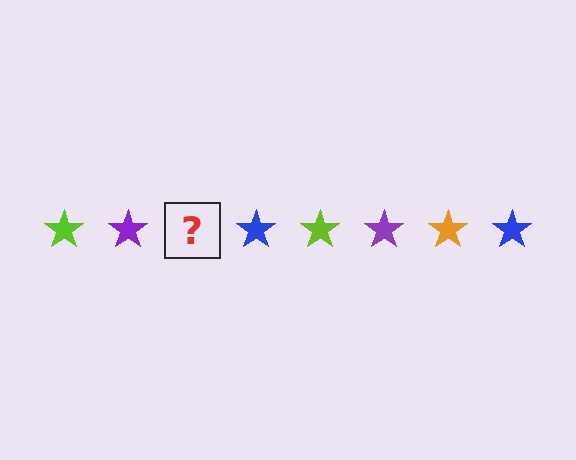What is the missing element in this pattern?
The missing element is an orange star.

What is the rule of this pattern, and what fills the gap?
The rule is that the pattern cycles through lime, purple, orange, blue stars. The gap should be filled with an orange star.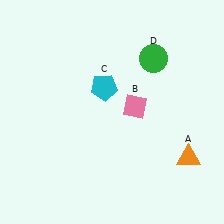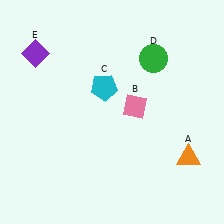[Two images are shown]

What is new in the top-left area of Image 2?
A purple diamond (E) was added in the top-left area of Image 2.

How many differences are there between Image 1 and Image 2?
There is 1 difference between the two images.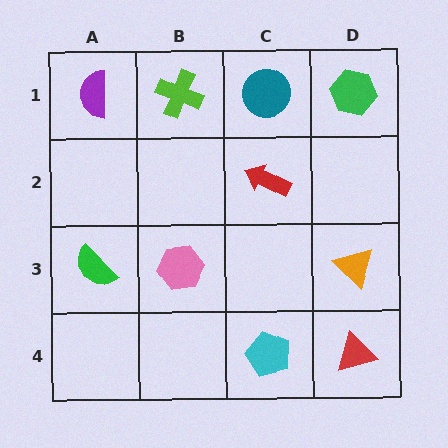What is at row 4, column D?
A red triangle.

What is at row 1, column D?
A green hexagon.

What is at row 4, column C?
A cyan pentagon.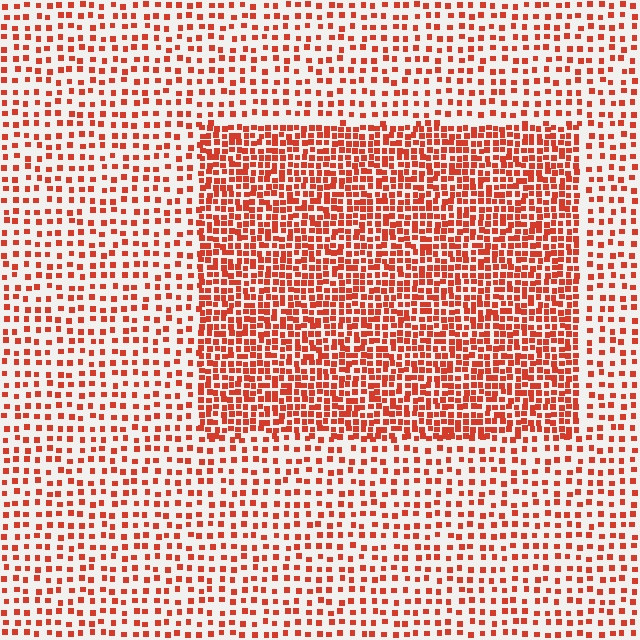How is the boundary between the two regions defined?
The boundary is defined by a change in element density (approximately 2.2x ratio). All elements are the same color, size, and shape.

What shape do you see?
I see a rectangle.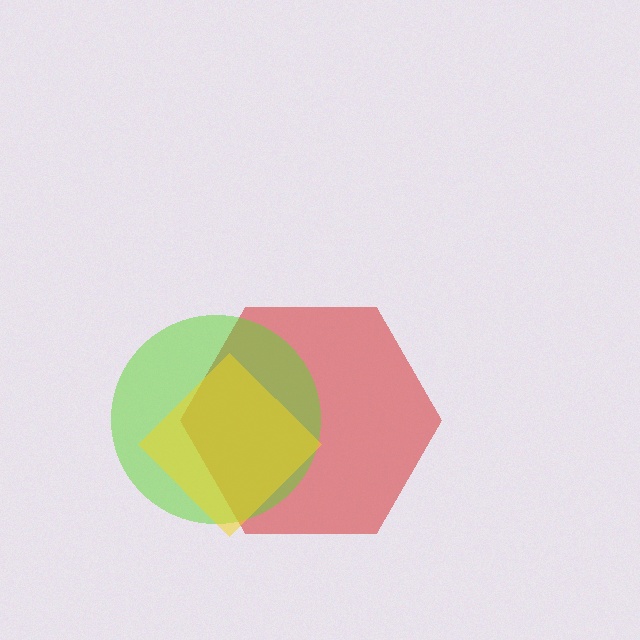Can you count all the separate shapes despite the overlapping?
Yes, there are 3 separate shapes.